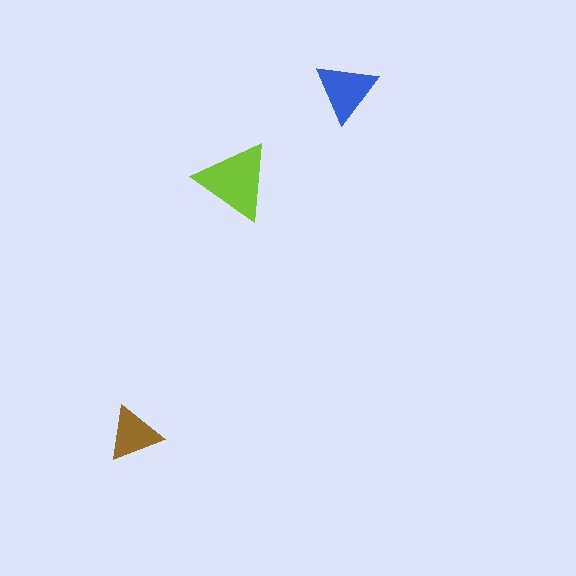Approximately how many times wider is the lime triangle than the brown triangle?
About 1.5 times wider.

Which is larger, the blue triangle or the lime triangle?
The lime one.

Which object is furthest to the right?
The blue triangle is rightmost.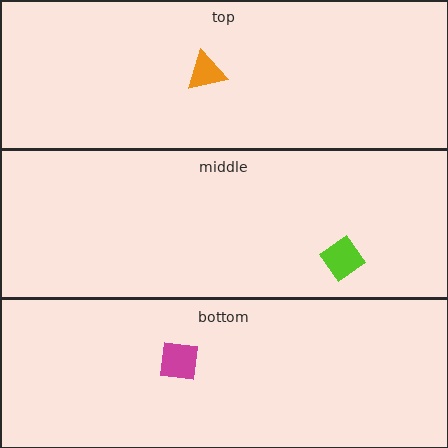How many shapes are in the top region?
1.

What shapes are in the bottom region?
The magenta square.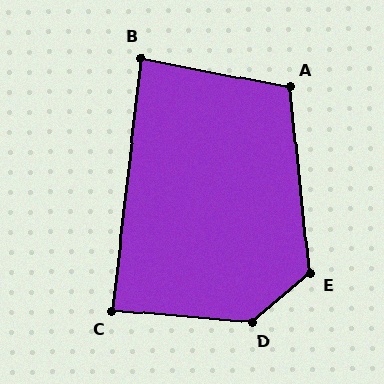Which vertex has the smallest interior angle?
B, at approximately 86 degrees.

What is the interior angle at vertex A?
Approximately 107 degrees (obtuse).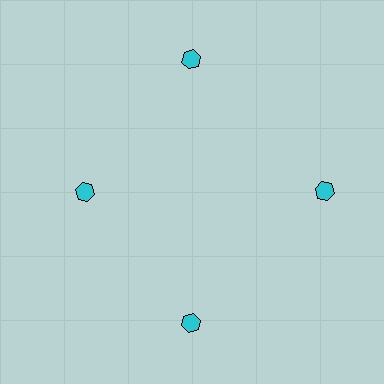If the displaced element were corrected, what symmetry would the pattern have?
It would have 4-fold rotational symmetry — the pattern would map onto itself every 90 degrees.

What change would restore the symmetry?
The symmetry would be restored by moving it outward, back onto the ring so that all 4 hexagons sit at equal angles and equal distance from the center.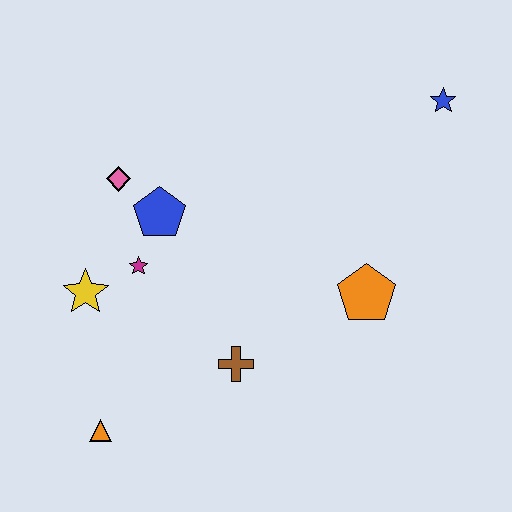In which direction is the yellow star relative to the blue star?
The yellow star is to the left of the blue star.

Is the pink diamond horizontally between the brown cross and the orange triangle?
Yes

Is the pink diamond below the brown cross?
No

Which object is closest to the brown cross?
The magenta star is closest to the brown cross.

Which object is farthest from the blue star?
The orange triangle is farthest from the blue star.